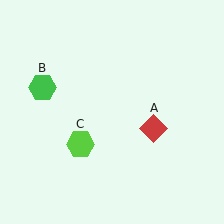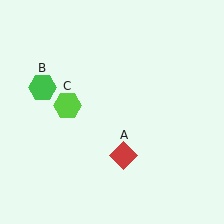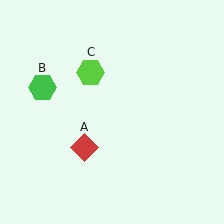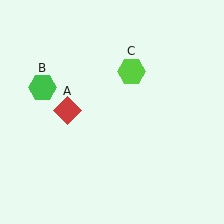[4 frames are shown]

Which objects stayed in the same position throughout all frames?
Green hexagon (object B) remained stationary.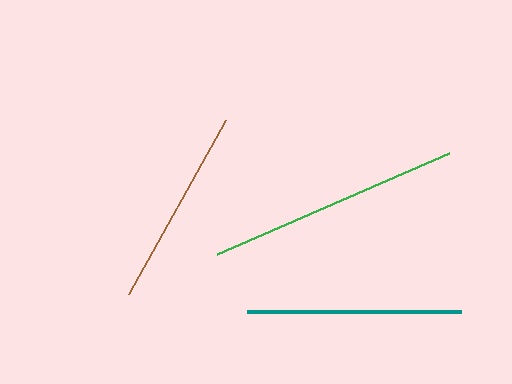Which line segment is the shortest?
The brown line is the shortest at approximately 199 pixels.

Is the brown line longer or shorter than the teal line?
The teal line is longer than the brown line.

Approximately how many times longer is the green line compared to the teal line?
The green line is approximately 1.2 times the length of the teal line.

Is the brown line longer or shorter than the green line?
The green line is longer than the brown line.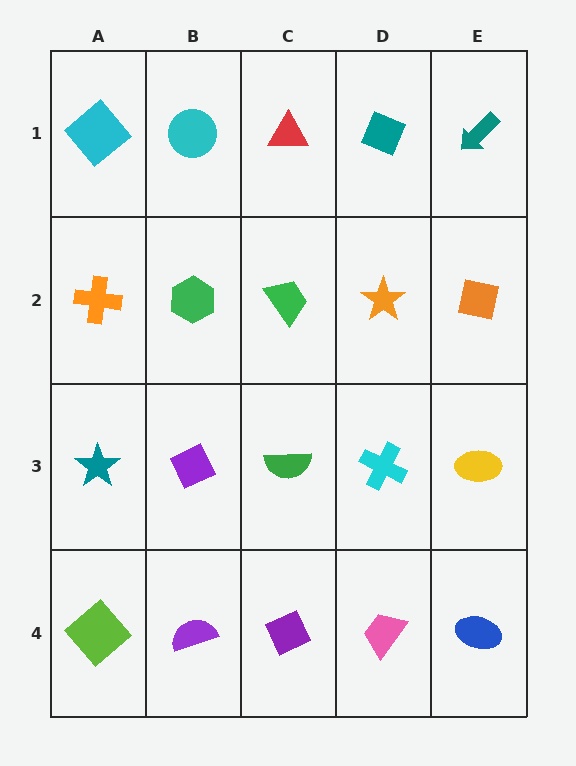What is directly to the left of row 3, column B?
A teal star.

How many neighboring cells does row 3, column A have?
3.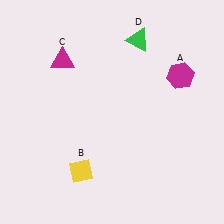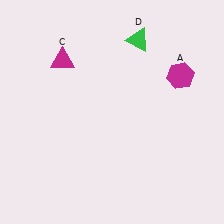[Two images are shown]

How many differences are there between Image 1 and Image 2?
There is 1 difference between the two images.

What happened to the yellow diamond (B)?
The yellow diamond (B) was removed in Image 2. It was in the bottom-left area of Image 1.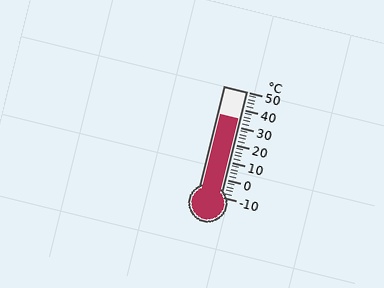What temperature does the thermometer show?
The thermometer shows approximately 34°C.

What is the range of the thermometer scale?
The thermometer scale ranges from -10°C to 50°C.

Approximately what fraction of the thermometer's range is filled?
The thermometer is filled to approximately 75% of its range.